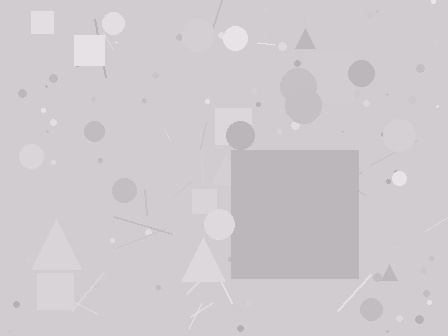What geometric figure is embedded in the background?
A square is embedded in the background.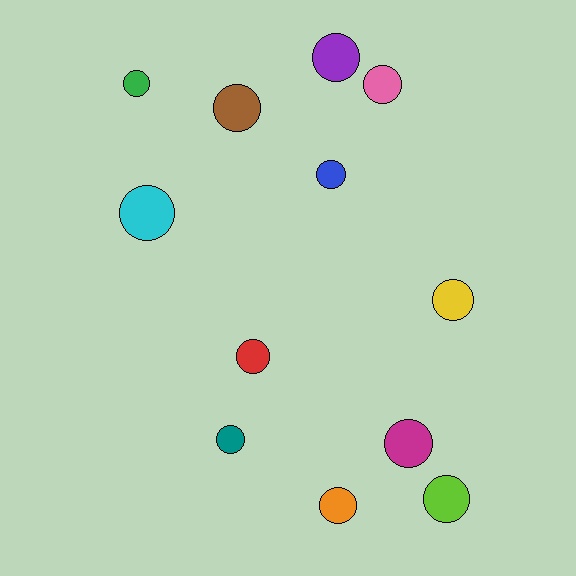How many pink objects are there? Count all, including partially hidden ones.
There is 1 pink object.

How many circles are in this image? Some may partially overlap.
There are 12 circles.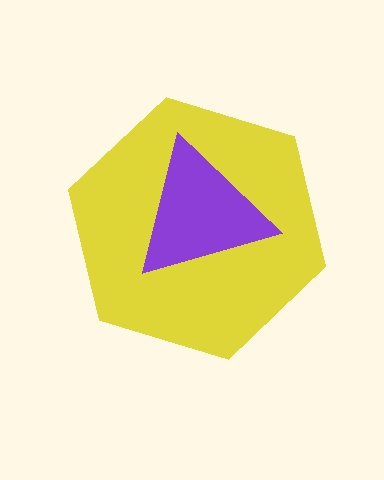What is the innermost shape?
The purple triangle.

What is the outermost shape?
The yellow hexagon.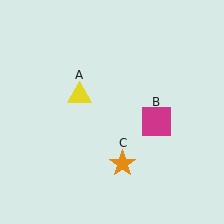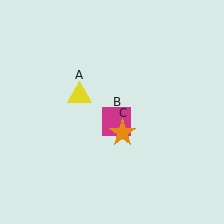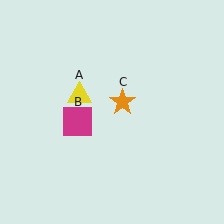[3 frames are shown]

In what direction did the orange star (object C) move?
The orange star (object C) moved up.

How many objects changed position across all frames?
2 objects changed position: magenta square (object B), orange star (object C).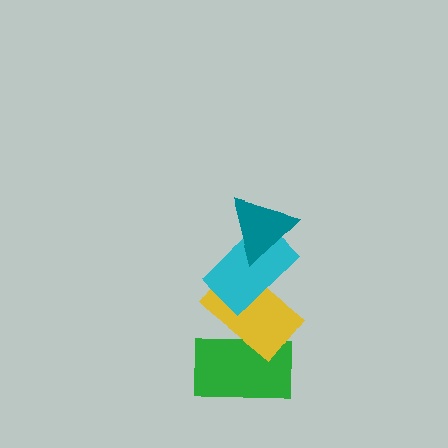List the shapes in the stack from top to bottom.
From top to bottom: the teal triangle, the cyan rectangle, the yellow rectangle, the green rectangle.